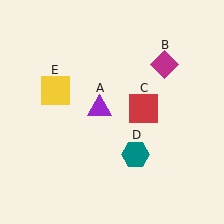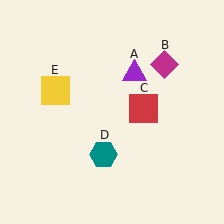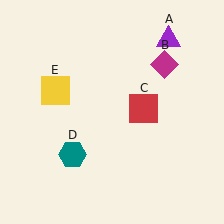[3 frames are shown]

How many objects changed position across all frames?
2 objects changed position: purple triangle (object A), teal hexagon (object D).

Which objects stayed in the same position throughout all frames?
Magenta diamond (object B) and red square (object C) and yellow square (object E) remained stationary.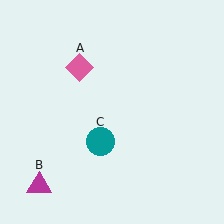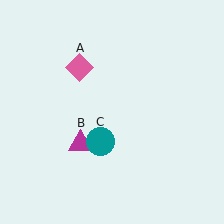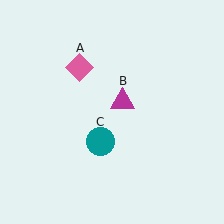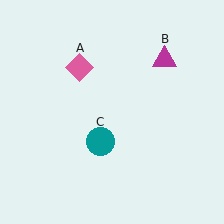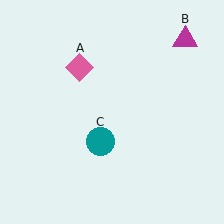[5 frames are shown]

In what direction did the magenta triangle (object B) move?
The magenta triangle (object B) moved up and to the right.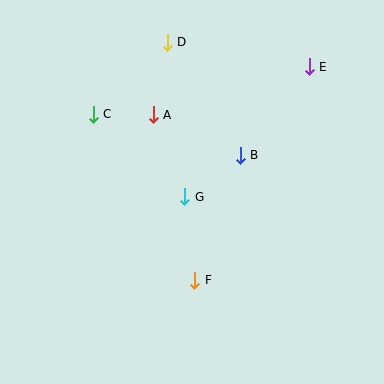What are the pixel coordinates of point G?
Point G is at (185, 197).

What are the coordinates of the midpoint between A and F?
The midpoint between A and F is at (174, 198).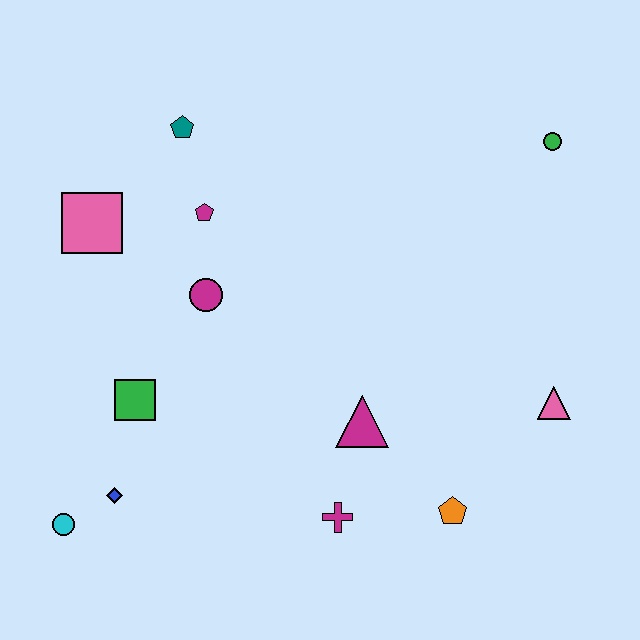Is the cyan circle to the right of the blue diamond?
No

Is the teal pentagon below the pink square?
No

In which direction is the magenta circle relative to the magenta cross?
The magenta circle is above the magenta cross.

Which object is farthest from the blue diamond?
The green circle is farthest from the blue diamond.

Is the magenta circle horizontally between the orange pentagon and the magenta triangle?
No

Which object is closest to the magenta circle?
The magenta pentagon is closest to the magenta circle.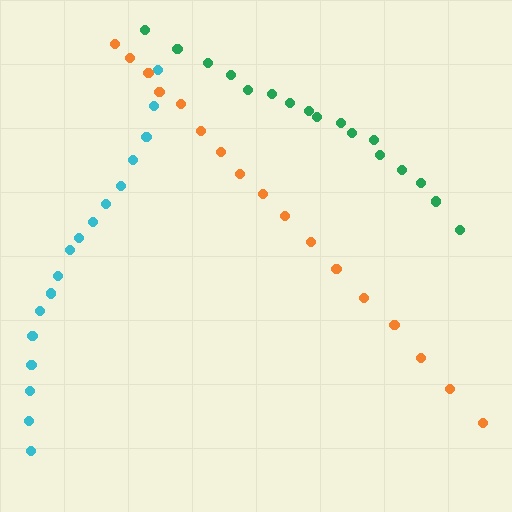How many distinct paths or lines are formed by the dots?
There are 3 distinct paths.